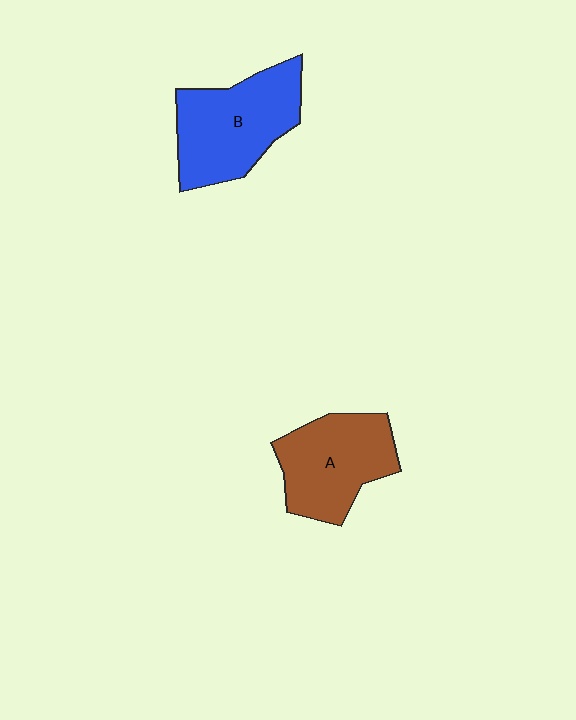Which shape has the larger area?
Shape B (blue).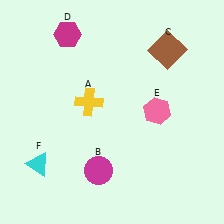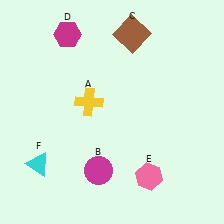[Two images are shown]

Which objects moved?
The objects that moved are: the brown square (C), the pink hexagon (E).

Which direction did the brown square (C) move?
The brown square (C) moved left.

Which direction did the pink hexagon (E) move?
The pink hexagon (E) moved down.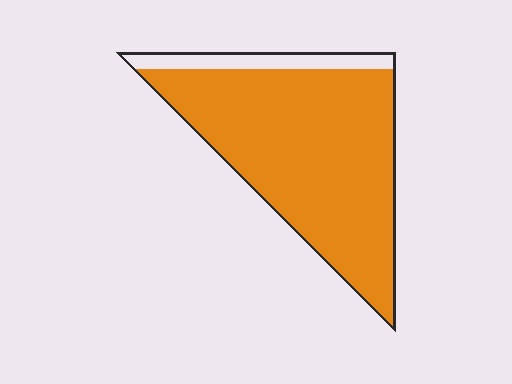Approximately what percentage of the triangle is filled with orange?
Approximately 90%.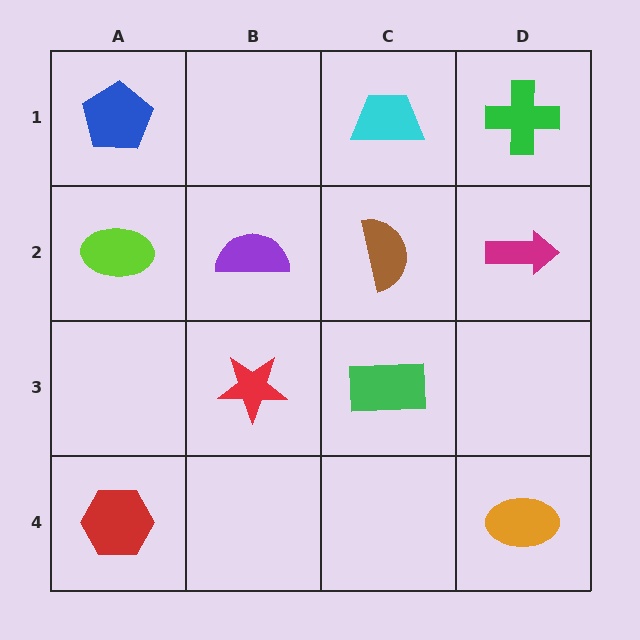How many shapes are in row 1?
3 shapes.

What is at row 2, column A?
A lime ellipse.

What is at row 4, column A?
A red hexagon.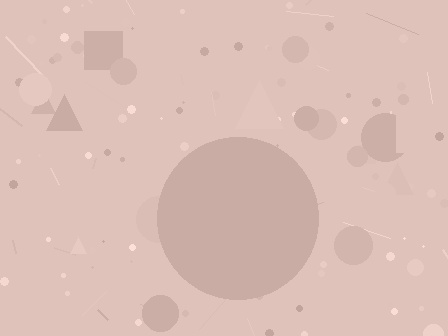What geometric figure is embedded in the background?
A circle is embedded in the background.